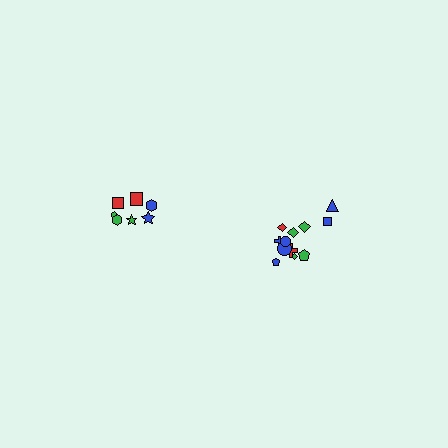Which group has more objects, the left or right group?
The right group.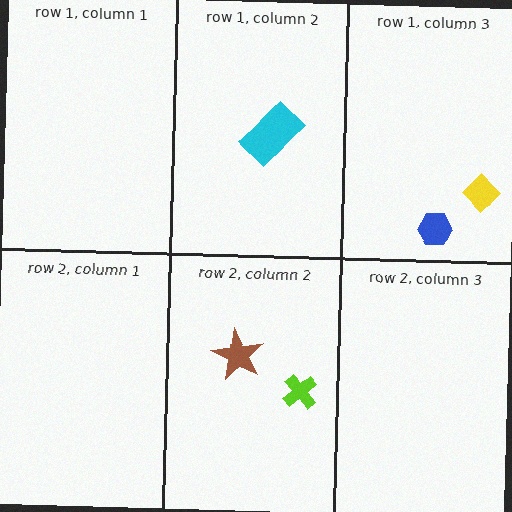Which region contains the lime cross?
The row 2, column 2 region.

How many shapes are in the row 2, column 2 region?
2.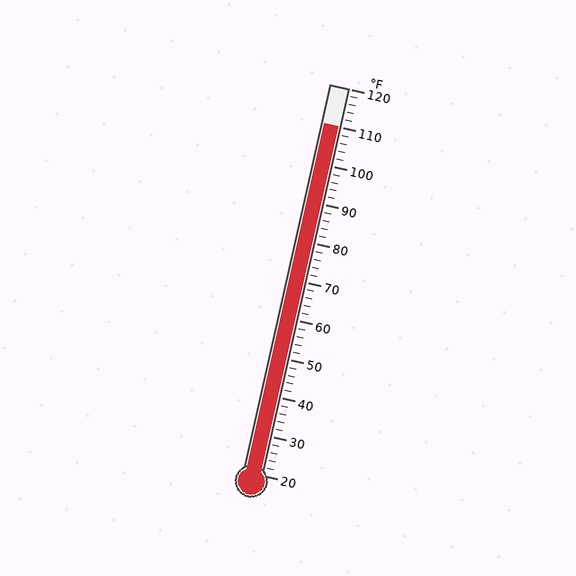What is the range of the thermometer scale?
The thermometer scale ranges from 20°F to 120°F.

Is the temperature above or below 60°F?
The temperature is above 60°F.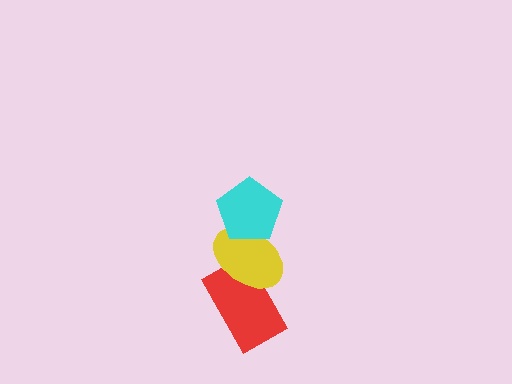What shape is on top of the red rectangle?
The yellow ellipse is on top of the red rectangle.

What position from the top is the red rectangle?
The red rectangle is 3rd from the top.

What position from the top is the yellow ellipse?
The yellow ellipse is 2nd from the top.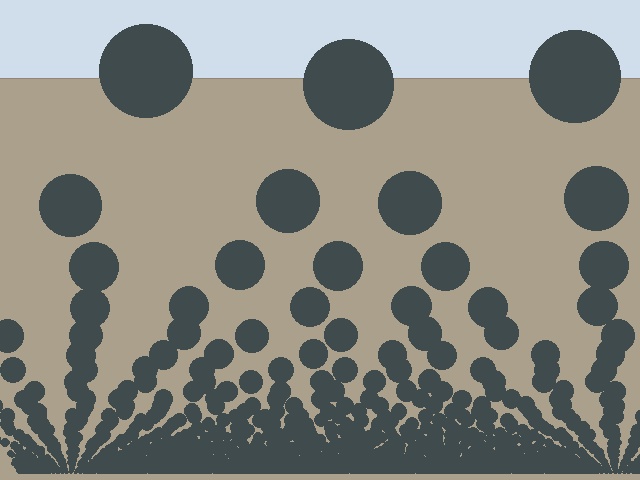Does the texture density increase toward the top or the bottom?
Density increases toward the bottom.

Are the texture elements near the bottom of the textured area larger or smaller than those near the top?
Smaller. The gradient is inverted — elements near the bottom are smaller and denser.